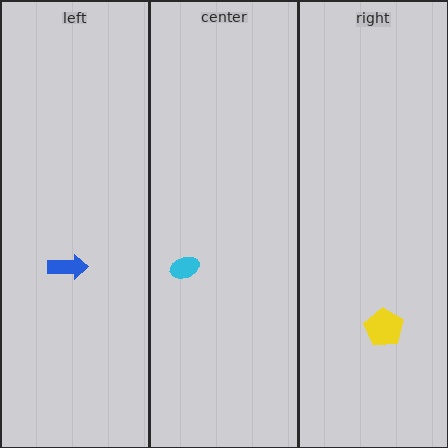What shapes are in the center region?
The cyan ellipse.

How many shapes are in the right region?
1.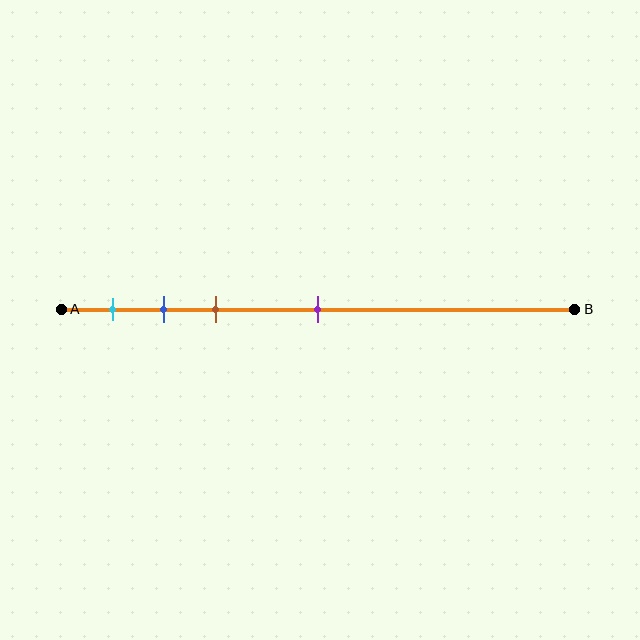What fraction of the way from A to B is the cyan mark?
The cyan mark is approximately 10% (0.1) of the way from A to B.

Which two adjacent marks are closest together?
The blue and brown marks are the closest adjacent pair.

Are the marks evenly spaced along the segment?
No, the marks are not evenly spaced.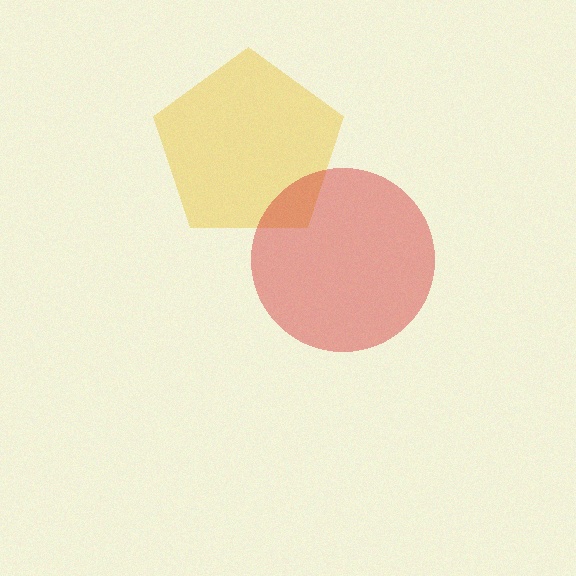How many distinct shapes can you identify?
There are 2 distinct shapes: a yellow pentagon, a red circle.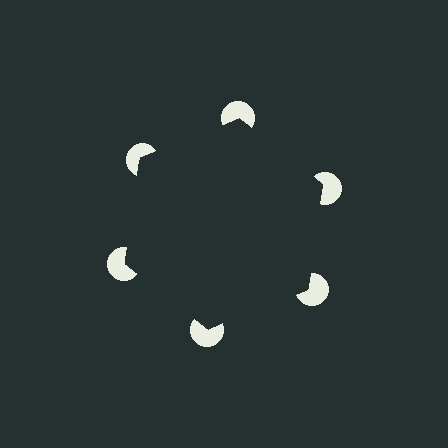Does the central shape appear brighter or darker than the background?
It typically appears slightly darker than the background, even though no actual brightness change is drawn.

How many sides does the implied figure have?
6 sides.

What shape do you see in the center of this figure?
An illusory hexagon — its edges are inferred from the aligned wedge cuts in the pac-man discs, not physically drawn.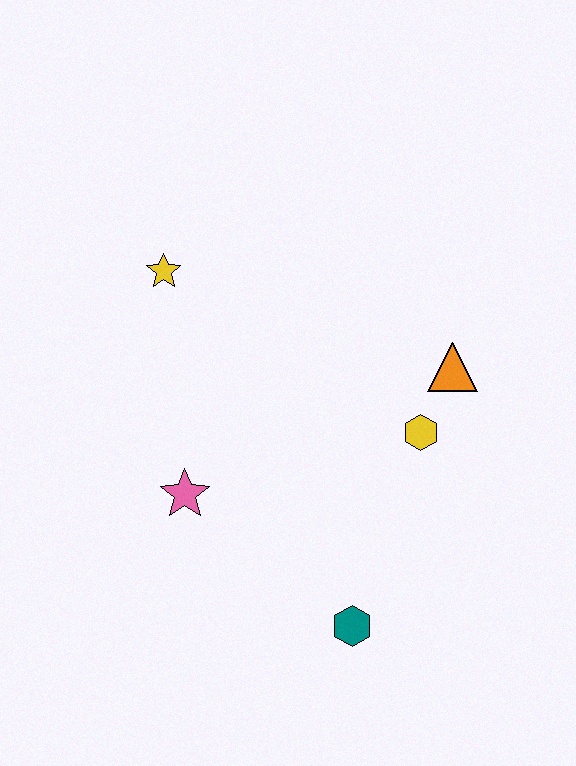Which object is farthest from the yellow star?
The teal hexagon is farthest from the yellow star.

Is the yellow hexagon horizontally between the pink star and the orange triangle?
Yes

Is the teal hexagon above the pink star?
No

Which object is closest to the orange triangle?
The yellow hexagon is closest to the orange triangle.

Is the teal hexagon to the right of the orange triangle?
No